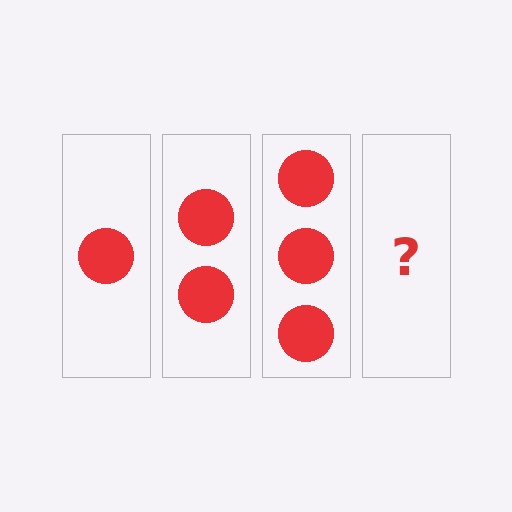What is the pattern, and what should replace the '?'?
The pattern is that each step adds one more circle. The '?' should be 4 circles.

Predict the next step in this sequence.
The next step is 4 circles.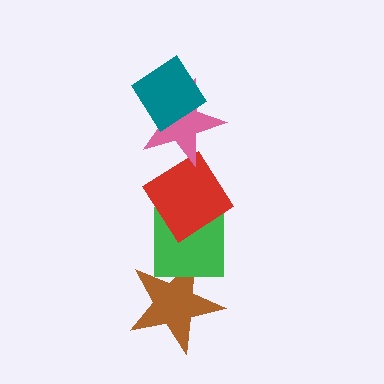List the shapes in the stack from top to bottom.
From top to bottom: the teal diamond, the pink star, the red diamond, the green square, the brown star.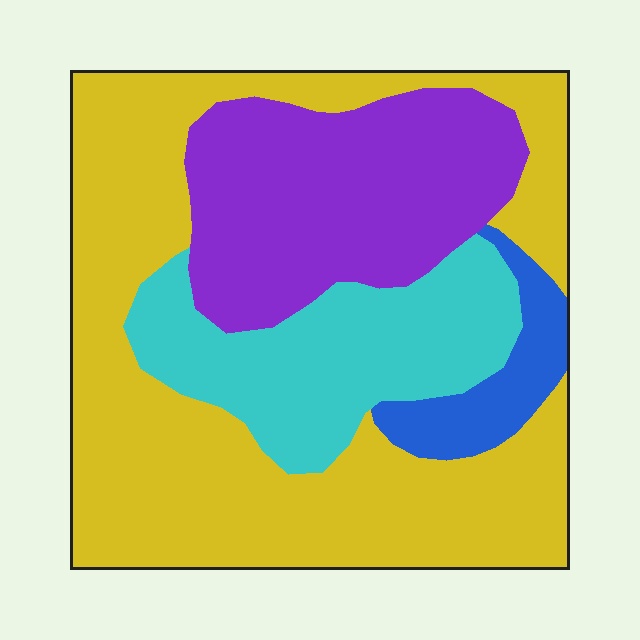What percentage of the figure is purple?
Purple covers 24% of the figure.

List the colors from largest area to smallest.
From largest to smallest: yellow, purple, cyan, blue.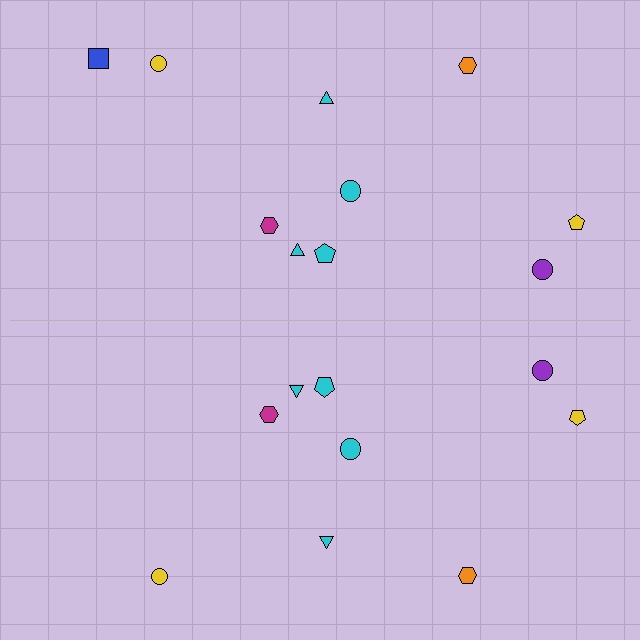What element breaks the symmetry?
A blue square is missing from the bottom side.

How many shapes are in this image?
There are 19 shapes in this image.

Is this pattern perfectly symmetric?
No, the pattern is not perfectly symmetric. A blue square is missing from the bottom side.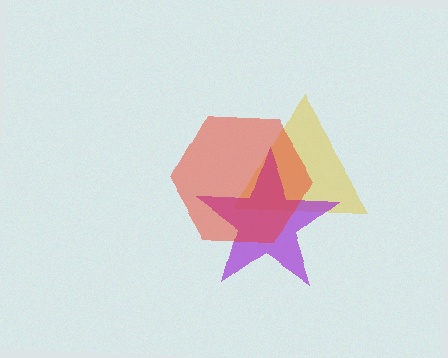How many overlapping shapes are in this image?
There are 3 overlapping shapes in the image.